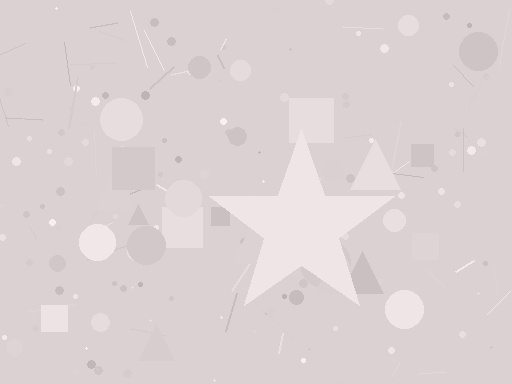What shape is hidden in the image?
A star is hidden in the image.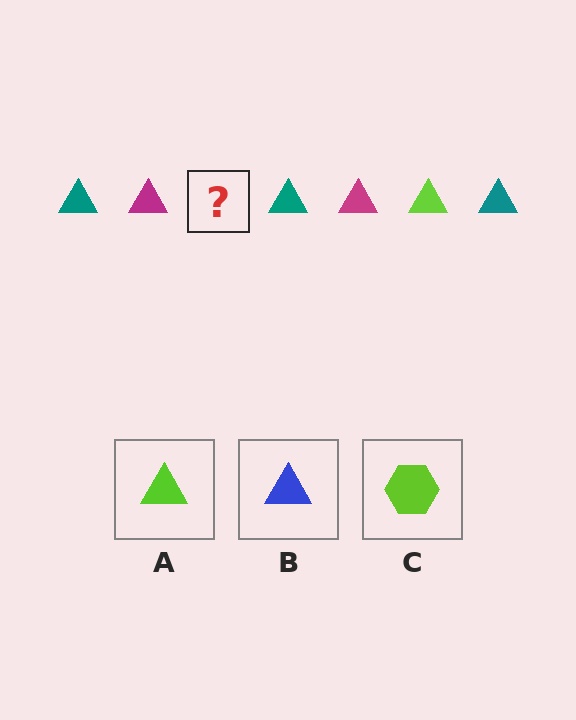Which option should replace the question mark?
Option A.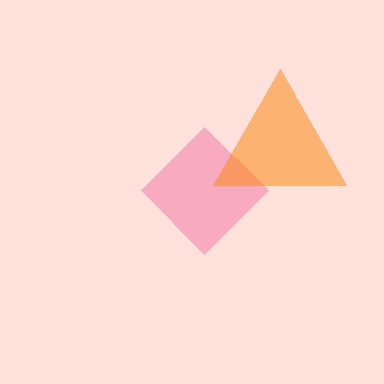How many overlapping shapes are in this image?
There are 2 overlapping shapes in the image.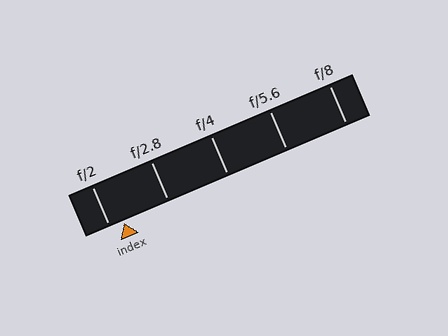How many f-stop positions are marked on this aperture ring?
There are 5 f-stop positions marked.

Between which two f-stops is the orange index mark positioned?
The index mark is between f/2 and f/2.8.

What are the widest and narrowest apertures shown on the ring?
The widest aperture shown is f/2 and the narrowest is f/8.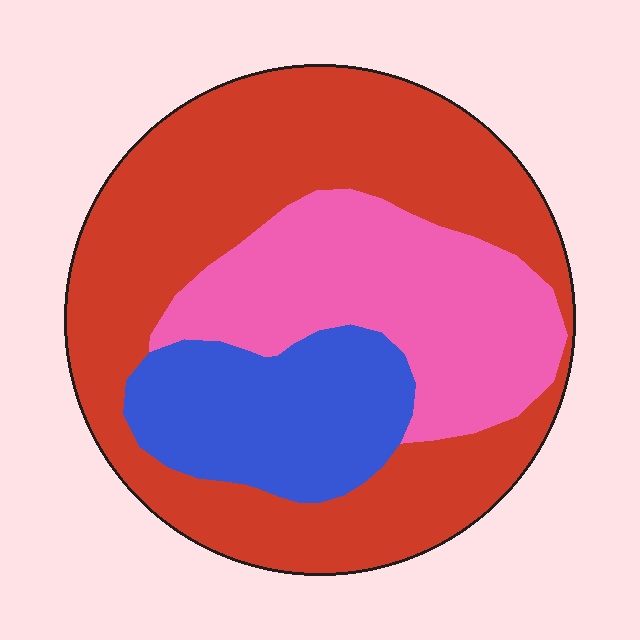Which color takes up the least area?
Blue, at roughly 20%.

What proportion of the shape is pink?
Pink covers around 25% of the shape.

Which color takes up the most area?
Red, at roughly 55%.